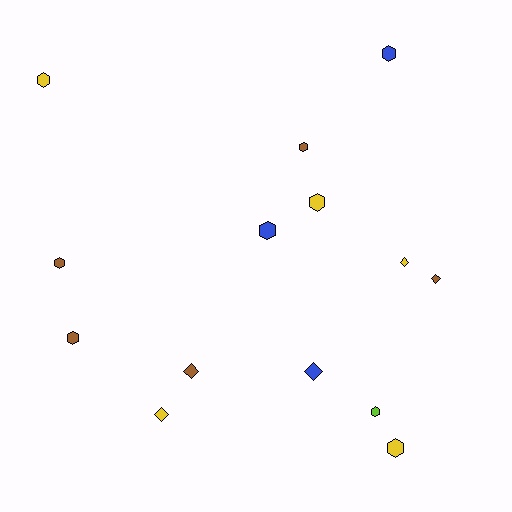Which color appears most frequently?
Brown, with 5 objects.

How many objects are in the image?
There are 14 objects.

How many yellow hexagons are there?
There are 3 yellow hexagons.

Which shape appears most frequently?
Hexagon, with 9 objects.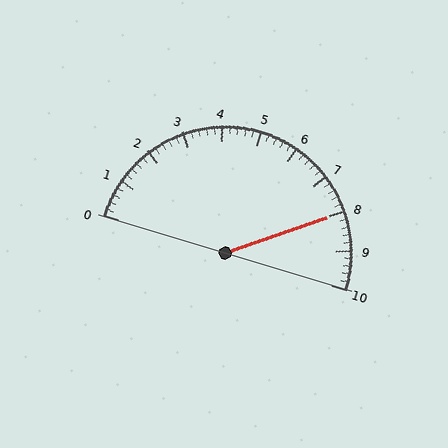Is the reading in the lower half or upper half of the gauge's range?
The reading is in the upper half of the range (0 to 10).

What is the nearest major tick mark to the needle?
The nearest major tick mark is 8.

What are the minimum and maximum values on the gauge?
The gauge ranges from 0 to 10.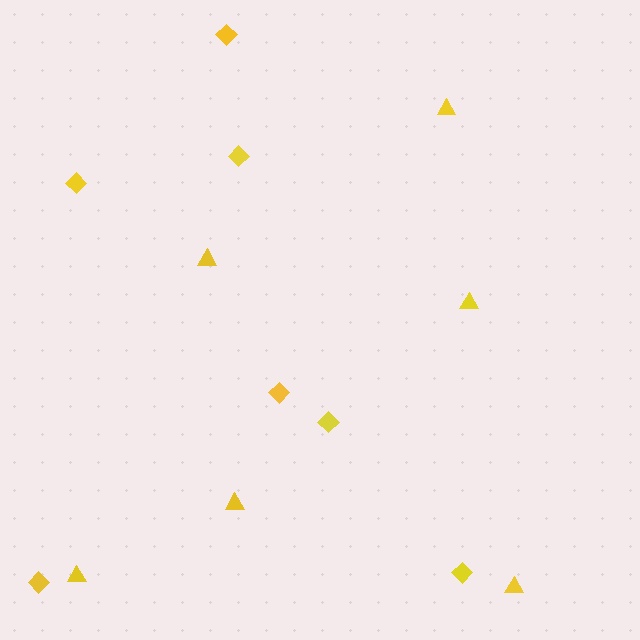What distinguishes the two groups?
There are 2 groups: one group of diamonds (7) and one group of triangles (6).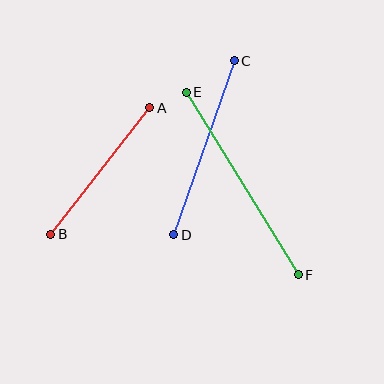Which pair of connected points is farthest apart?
Points E and F are farthest apart.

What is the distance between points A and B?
The distance is approximately 161 pixels.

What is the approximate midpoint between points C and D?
The midpoint is at approximately (204, 148) pixels.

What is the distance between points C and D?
The distance is approximately 184 pixels.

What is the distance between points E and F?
The distance is approximately 214 pixels.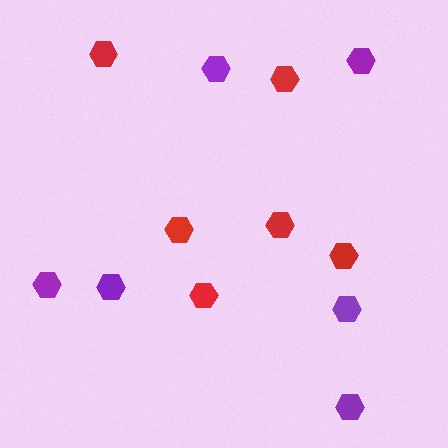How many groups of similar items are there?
There are 2 groups: one group of red hexagons (6) and one group of purple hexagons (6).